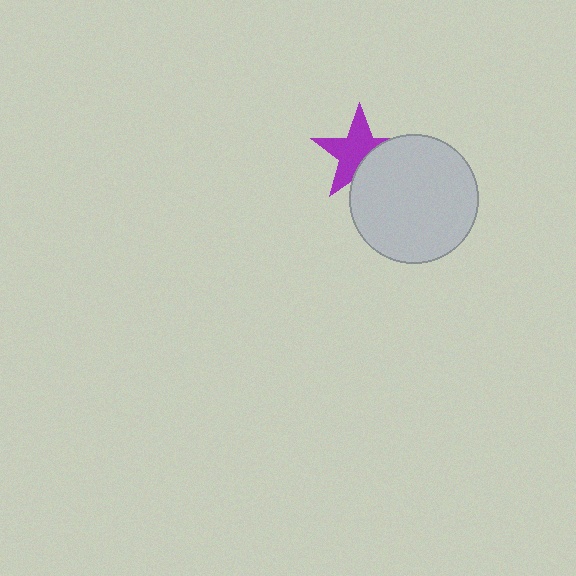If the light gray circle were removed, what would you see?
You would see the complete purple star.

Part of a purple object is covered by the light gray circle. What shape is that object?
It is a star.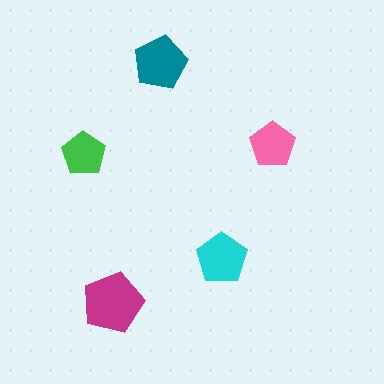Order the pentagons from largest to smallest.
the magenta one, the teal one, the cyan one, the pink one, the green one.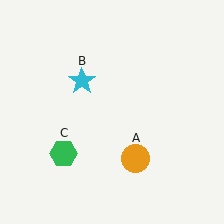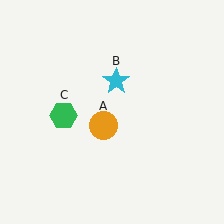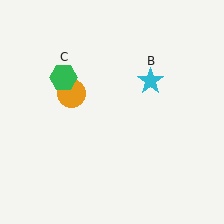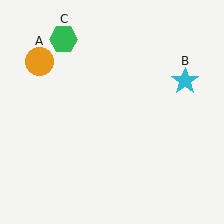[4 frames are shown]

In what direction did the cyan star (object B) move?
The cyan star (object B) moved right.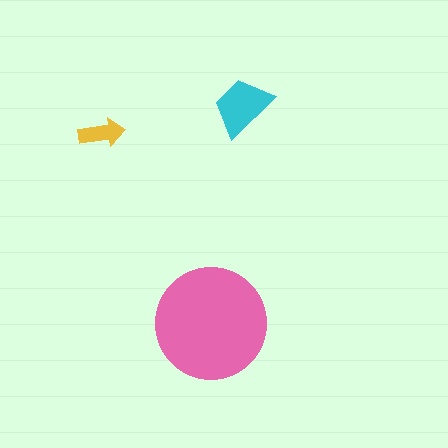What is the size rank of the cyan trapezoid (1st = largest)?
2nd.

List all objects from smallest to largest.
The yellow arrow, the cyan trapezoid, the pink circle.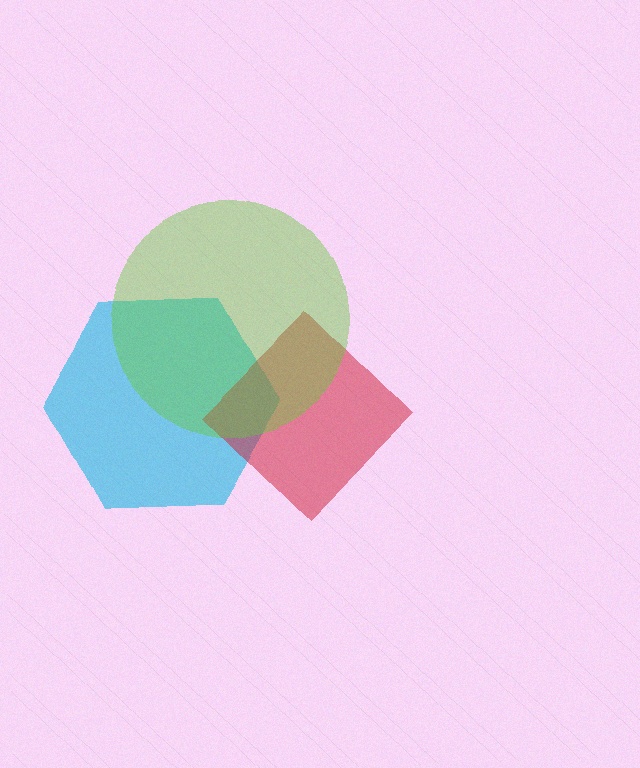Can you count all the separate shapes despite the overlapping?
Yes, there are 3 separate shapes.